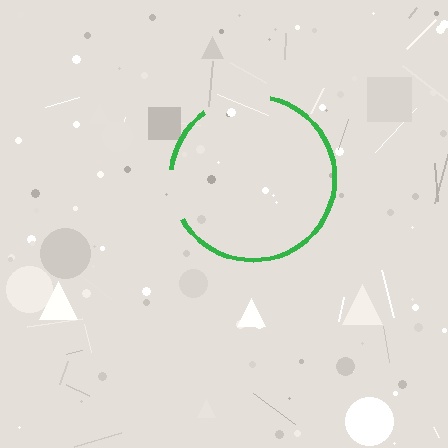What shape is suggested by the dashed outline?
The dashed outline suggests a circle.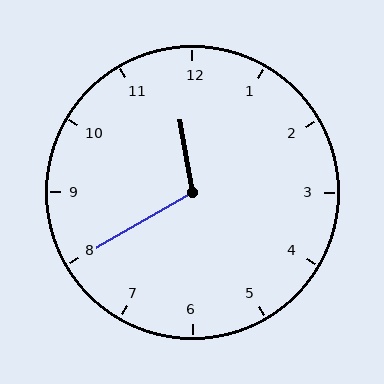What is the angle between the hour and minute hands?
Approximately 110 degrees.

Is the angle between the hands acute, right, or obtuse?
It is obtuse.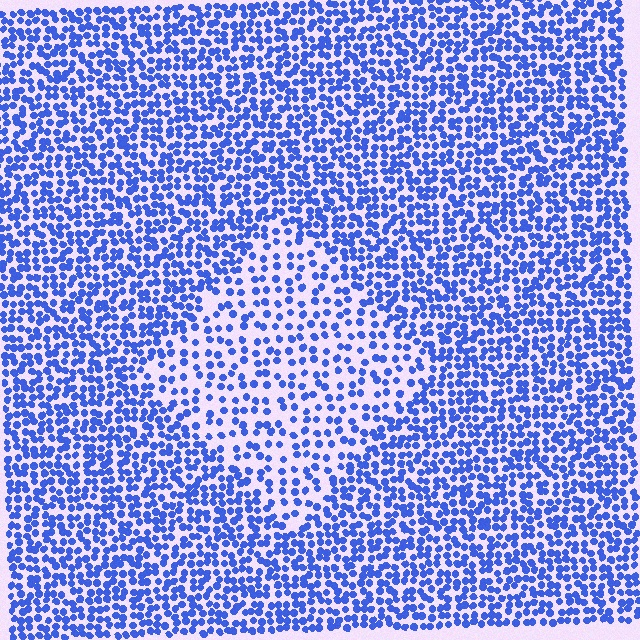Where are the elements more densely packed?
The elements are more densely packed outside the diamond boundary.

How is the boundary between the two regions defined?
The boundary is defined by a change in element density (approximately 1.9x ratio). All elements are the same color, size, and shape.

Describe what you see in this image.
The image contains small blue elements arranged at two different densities. A diamond-shaped region is visible where the elements are less densely packed than the surrounding area.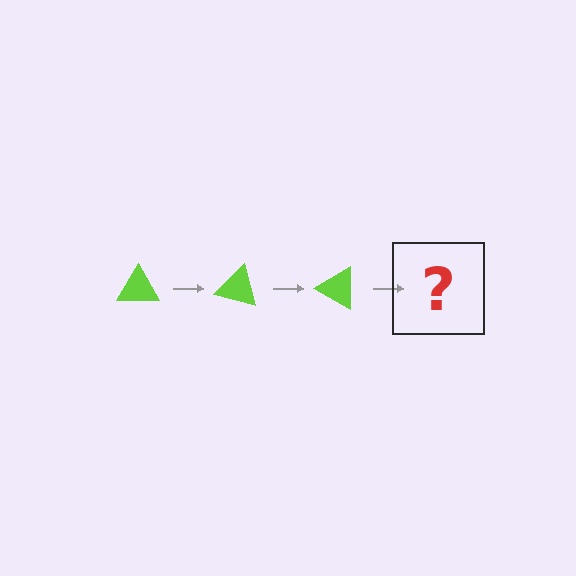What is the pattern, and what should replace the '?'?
The pattern is that the triangle rotates 15 degrees each step. The '?' should be a lime triangle rotated 45 degrees.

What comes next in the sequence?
The next element should be a lime triangle rotated 45 degrees.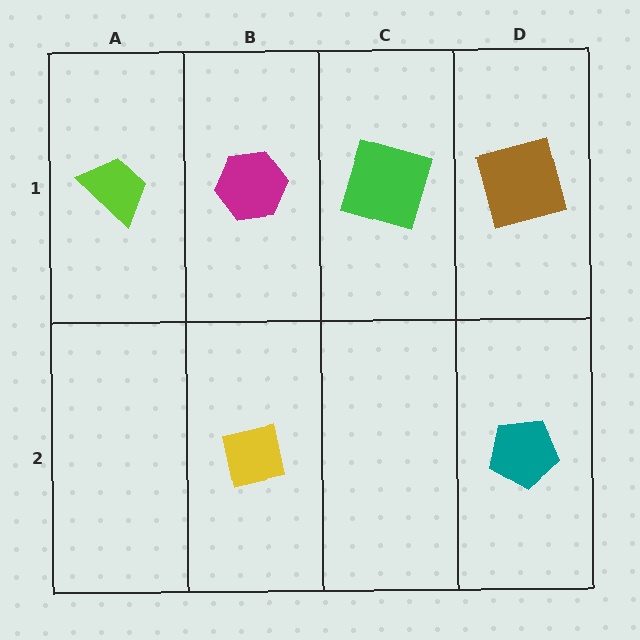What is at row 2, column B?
A yellow square.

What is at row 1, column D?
A brown square.